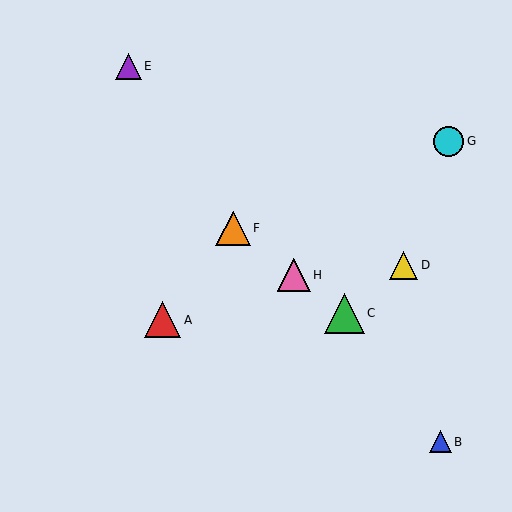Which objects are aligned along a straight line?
Objects C, F, H are aligned along a straight line.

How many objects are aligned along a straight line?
3 objects (C, F, H) are aligned along a straight line.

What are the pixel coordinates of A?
Object A is at (162, 320).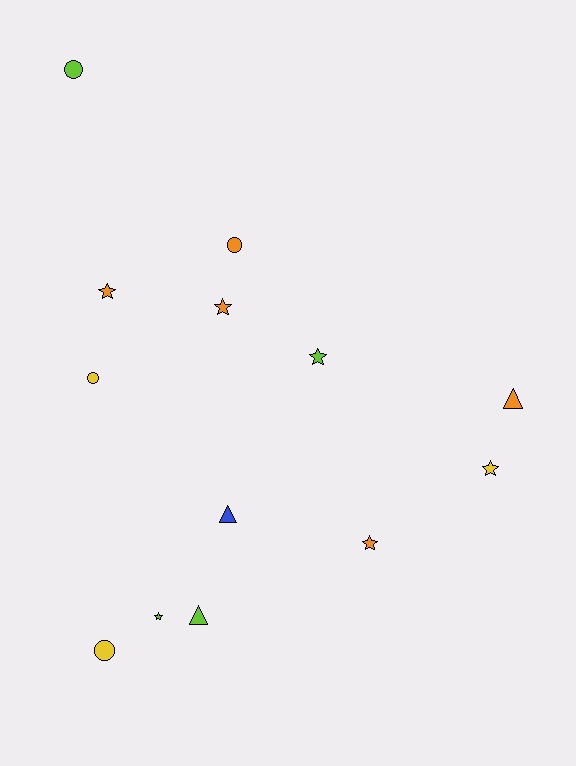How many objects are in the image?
There are 13 objects.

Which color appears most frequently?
Orange, with 5 objects.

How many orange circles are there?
There is 1 orange circle.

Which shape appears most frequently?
Star, with 6 objects.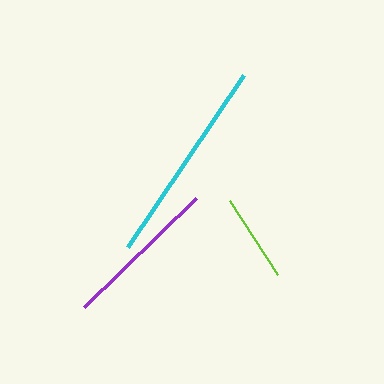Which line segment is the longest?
The cyan line is the longest at approximately 208 pixels.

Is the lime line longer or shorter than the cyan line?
The cyan line is longer than the lime line.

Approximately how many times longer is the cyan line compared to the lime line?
The cyan line is approximately 2.4 times the length of the lime line.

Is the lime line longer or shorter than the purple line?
The purple line is longer than the lime line.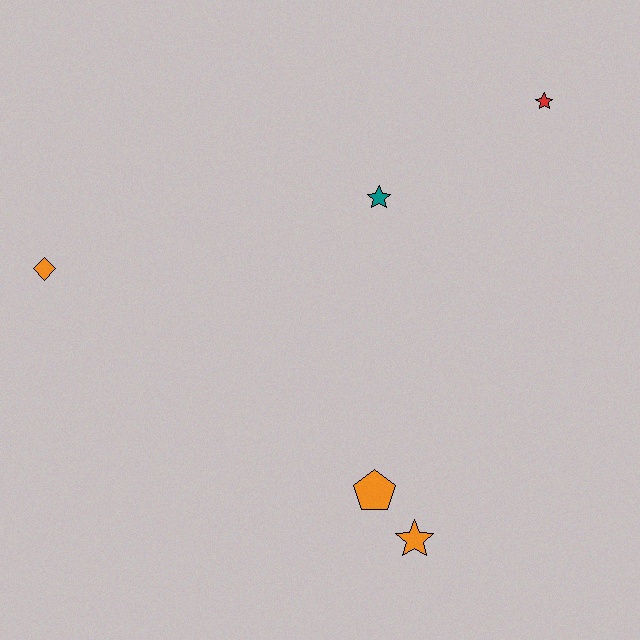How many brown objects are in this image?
There are no brown objects.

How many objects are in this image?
There are 5 objects.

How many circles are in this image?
There are no circles.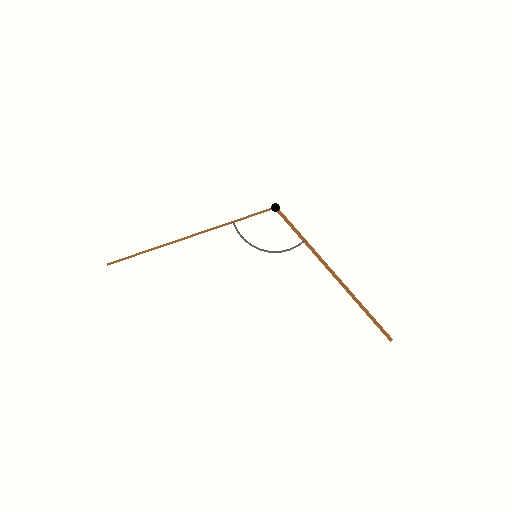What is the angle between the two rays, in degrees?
Approximately 113 degrees.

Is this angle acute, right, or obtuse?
It is obtuse.